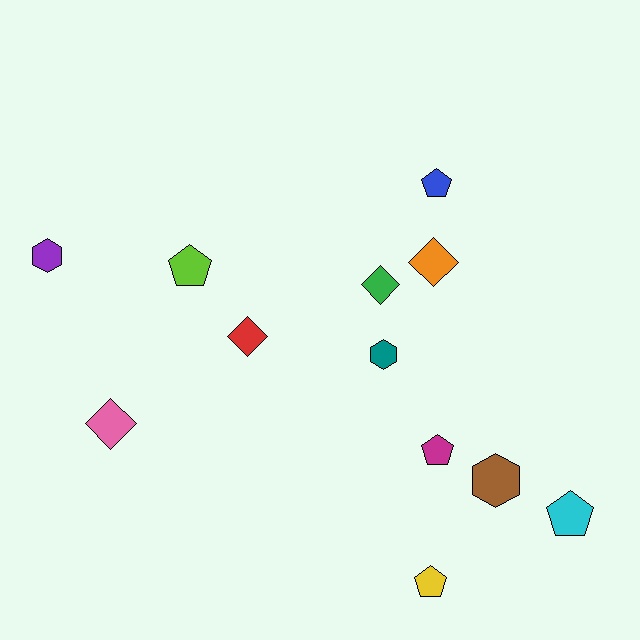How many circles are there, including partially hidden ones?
There are no circles.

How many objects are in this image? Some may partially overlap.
There are 12 objects.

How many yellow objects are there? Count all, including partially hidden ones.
There is 1 yellow object.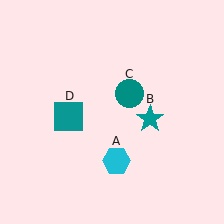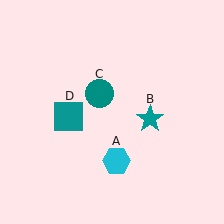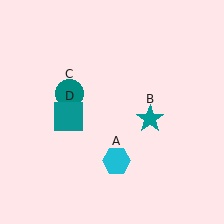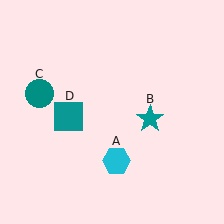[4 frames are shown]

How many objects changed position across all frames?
1 object changed position: teal circle (object C).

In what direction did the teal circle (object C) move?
The teal circle (object C) moved left.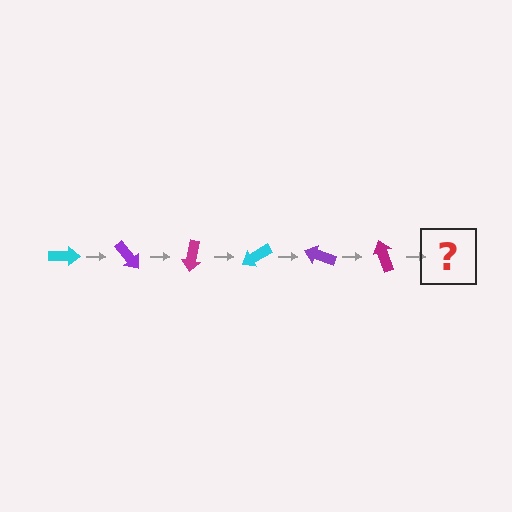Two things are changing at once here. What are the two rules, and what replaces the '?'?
The two rules are that it rotates 50 degrees each step and the color cycles through cyan, purple, and magenta. The '?' should be a cyan arrow, rotated 300 degrees from the start.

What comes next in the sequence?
The next element should be a cyan arrow, rotated 300 degrees from the start.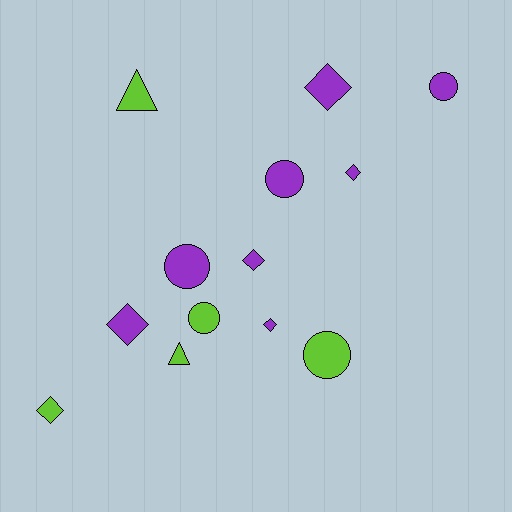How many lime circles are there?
There are 2 lime circles.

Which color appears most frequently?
Purple, with 8 objects.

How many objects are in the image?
There are 13 objects.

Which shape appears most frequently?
Diamond, with 6 objects.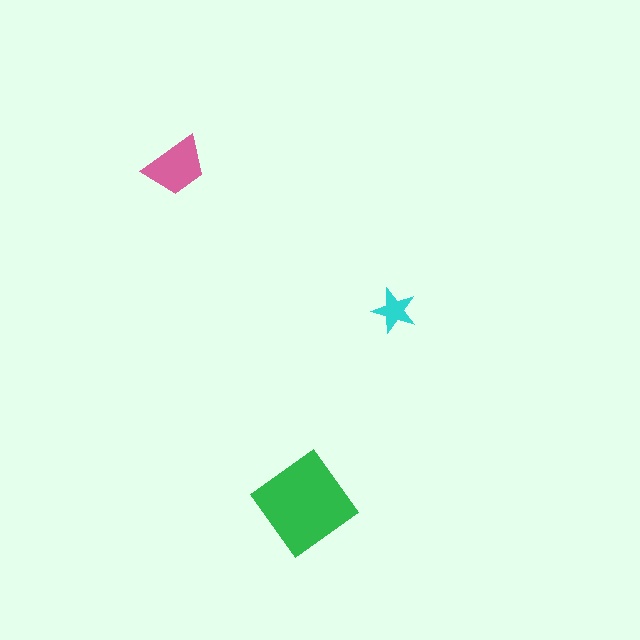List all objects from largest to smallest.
The green diamond, the pink trapezoid, the cyan star.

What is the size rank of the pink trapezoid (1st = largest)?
2nd.